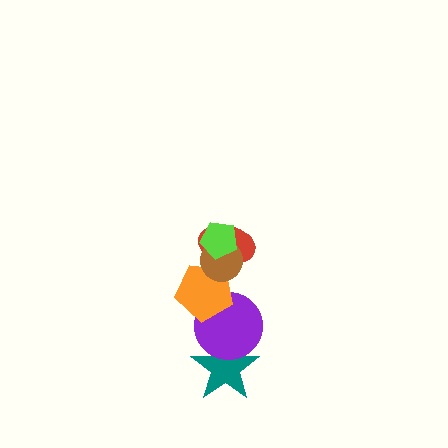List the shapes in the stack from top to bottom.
From top to bottom: the lime pentagon, the brown circle, the red ellipse, the orange pentagon, the purple circle, the teal star.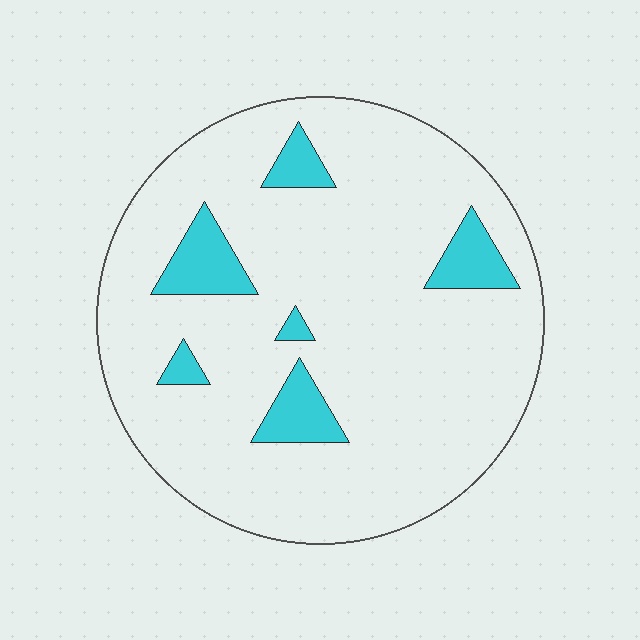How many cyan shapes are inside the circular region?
6.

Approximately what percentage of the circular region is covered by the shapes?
Approximately 10%.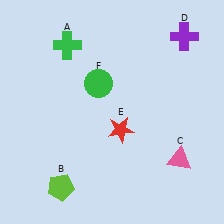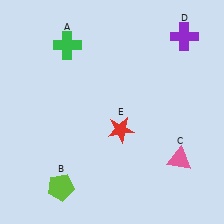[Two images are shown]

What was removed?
The green circle (F) was removed in Image 2.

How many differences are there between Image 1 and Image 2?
There is 1 difference between the two images.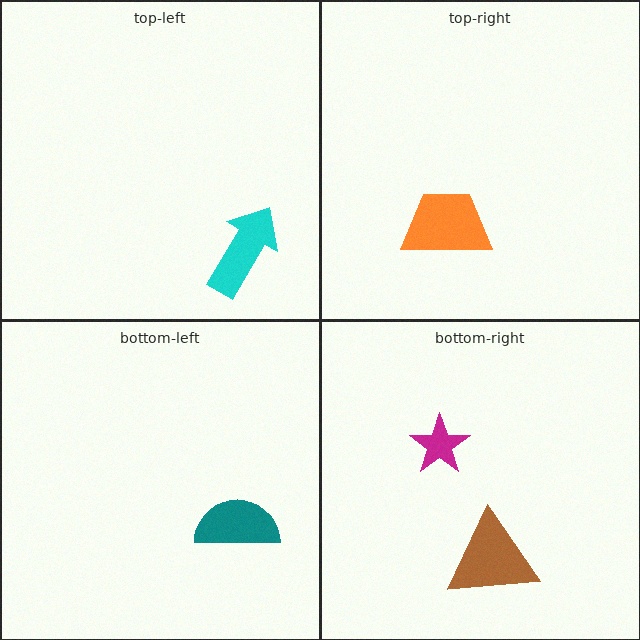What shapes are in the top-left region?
The cyan arrow.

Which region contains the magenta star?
The bottom-right region.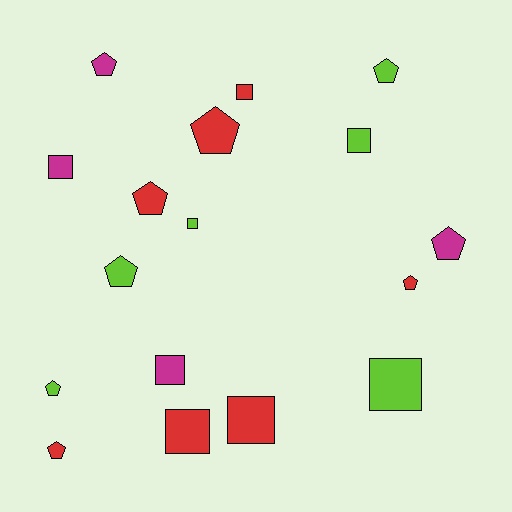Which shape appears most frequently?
Pentagon, with 9 objects.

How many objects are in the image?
There are 17 objects.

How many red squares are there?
There are 3 red squares.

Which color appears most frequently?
Red, with 7 objects.